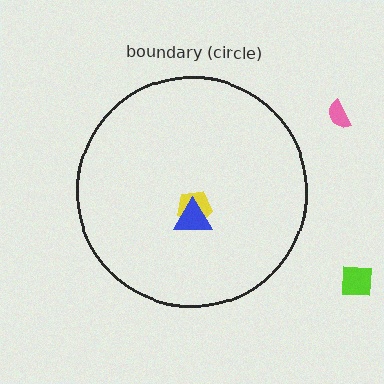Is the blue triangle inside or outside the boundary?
Inside.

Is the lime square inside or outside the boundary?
Outside.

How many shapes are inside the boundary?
2 inside, 2 outside.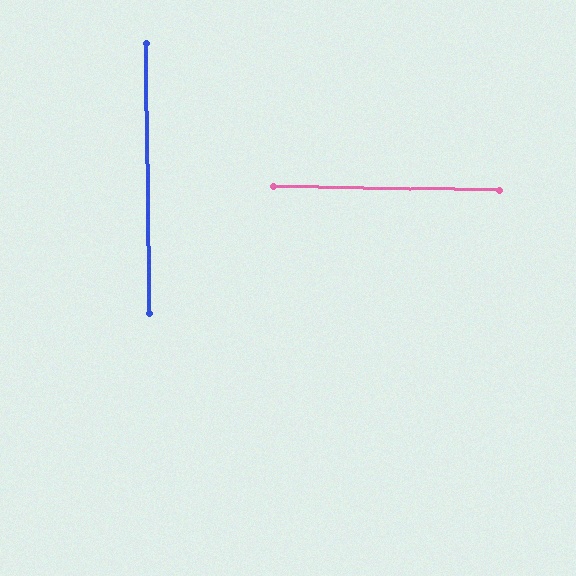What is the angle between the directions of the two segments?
Approximately 88 degrees.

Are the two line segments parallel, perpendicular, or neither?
Perpendicular — they meet at approximately 88°.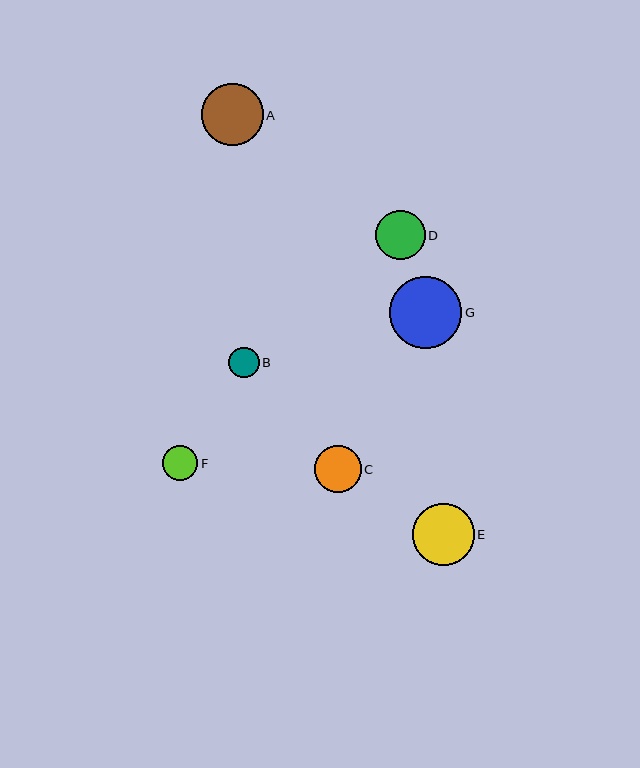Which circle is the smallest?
Circle B is the smallest with a size of approximately 31 pixels.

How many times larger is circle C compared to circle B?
Circle C is approximately 1.5 times the size of circle B.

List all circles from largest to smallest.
From largest to smallest: G, A, E, D, C, F, B.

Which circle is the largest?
Circle G is the largest with a size of approximately 72 pixels.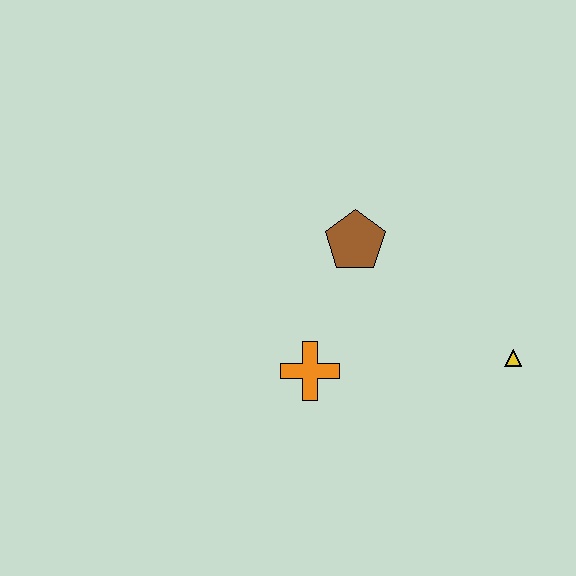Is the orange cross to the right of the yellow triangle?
No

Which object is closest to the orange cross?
The brown pentagon is closest to the orange cross.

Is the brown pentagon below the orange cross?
No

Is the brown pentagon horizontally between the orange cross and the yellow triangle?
Yes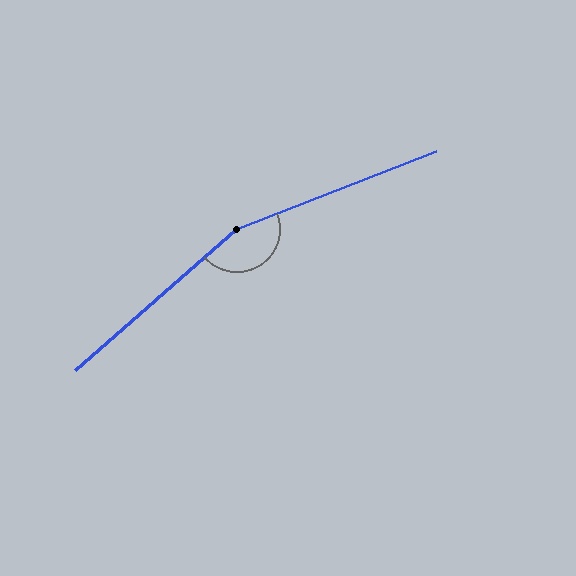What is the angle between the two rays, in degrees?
Approximately 160 degrees.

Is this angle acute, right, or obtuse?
It is obtuse.